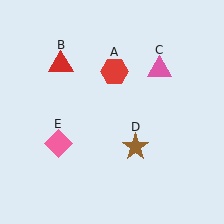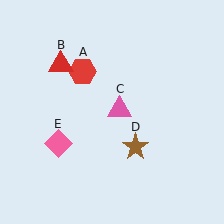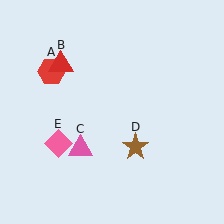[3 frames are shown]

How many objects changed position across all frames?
2 objects changed position: red hexagon (object A), pink triangle (object C).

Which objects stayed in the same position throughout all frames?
Red triangle (object B) and brown star (object D) and pink diamond (object E) remained stationary.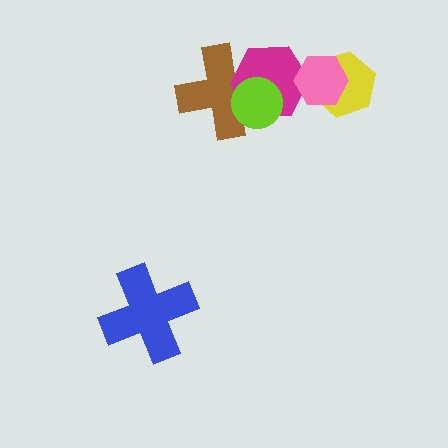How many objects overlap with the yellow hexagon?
1 object overlaps with the yellow hexagon.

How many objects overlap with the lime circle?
2 objects overlap with the lime circle.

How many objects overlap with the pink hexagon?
2 objects overlap with the pink hexagon.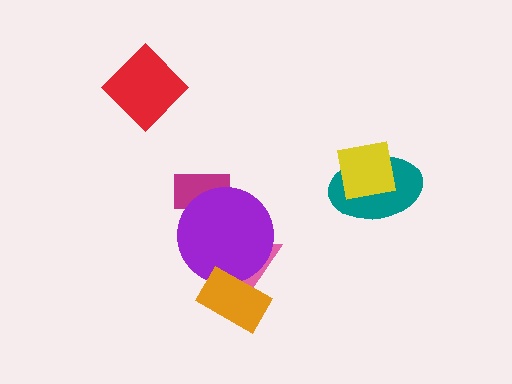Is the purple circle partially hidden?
Yes, it is partially covered by another shape.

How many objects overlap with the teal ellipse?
1 object overlaps with the teal ellipse.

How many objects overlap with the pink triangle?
2 objects overlap with the pink triangle.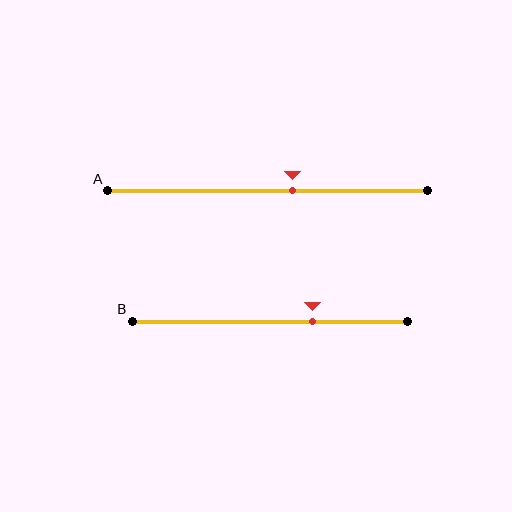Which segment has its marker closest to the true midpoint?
Segment A has its marker closest to the true midpoint.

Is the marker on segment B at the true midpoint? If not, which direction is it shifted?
No, the marker on segment B is shifted to the right by about 15% of the segment length.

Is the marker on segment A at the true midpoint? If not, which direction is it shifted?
No, the marker on segment A is shifted to the right by about 8% of the segment length.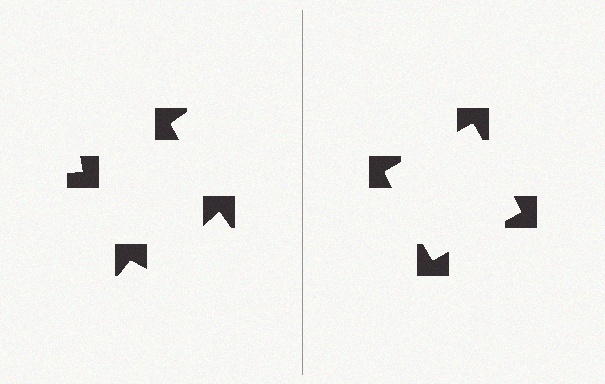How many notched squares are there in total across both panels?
8 — 4 on each side.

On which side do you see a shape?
An illusory square appears on the right side. On the left side the wedge cuts are rotated, so no coherent shape forms.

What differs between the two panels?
The notched squares are positioned identically on both sides; only the wedge orientations differ. On the right they align to a square; on the left they are misaligned.